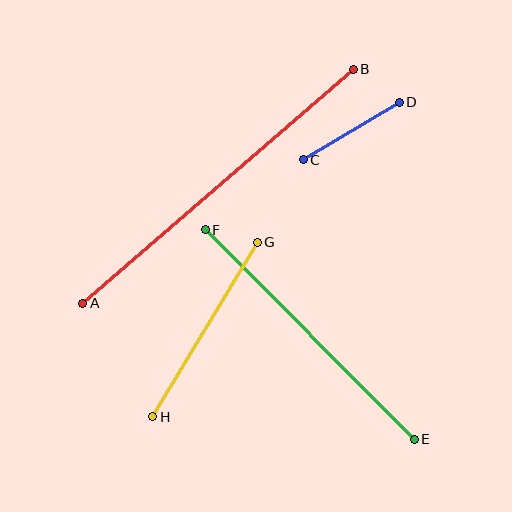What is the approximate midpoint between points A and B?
The midpoint is at approximately (218, 186) pixels.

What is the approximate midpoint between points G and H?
The midpoint is at approximately (205, 330) pixels.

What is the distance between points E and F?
The distance is approximately 296 pixels.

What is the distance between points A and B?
The distance is approximately 358 pixels.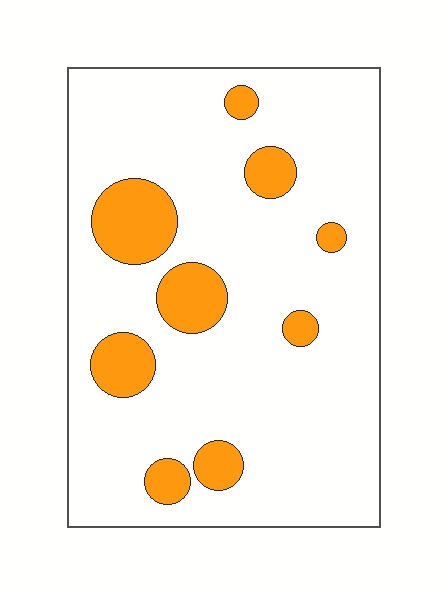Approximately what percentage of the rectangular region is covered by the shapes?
Approximately 15%.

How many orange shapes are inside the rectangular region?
9.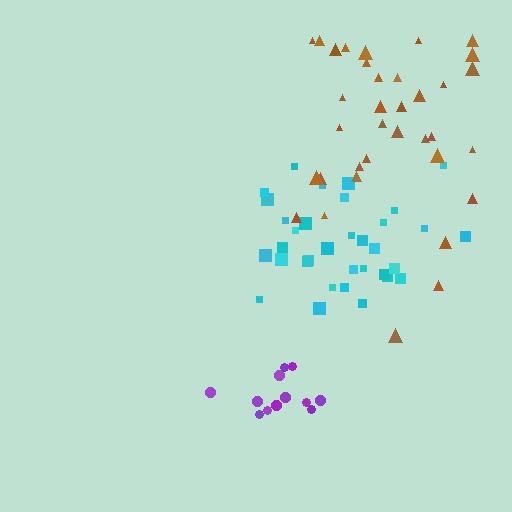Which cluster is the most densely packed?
Purple.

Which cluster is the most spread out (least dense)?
Brown.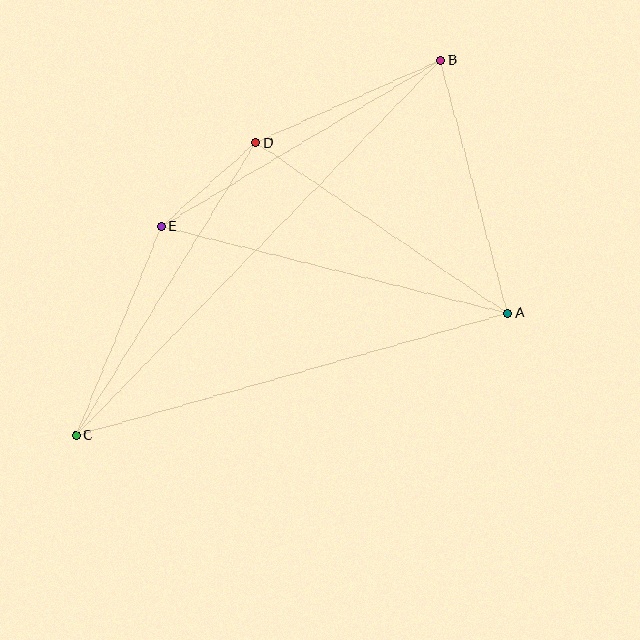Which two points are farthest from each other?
Points B and C are farthest from each other.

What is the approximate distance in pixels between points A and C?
The distance between A and C is approximately 449 pixels.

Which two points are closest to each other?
Points D and E are closest to each other.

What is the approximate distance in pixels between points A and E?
The distance between A and E is approximately 357 pixels.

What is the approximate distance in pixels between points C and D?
The distance between C and D is approximately 344 pixels.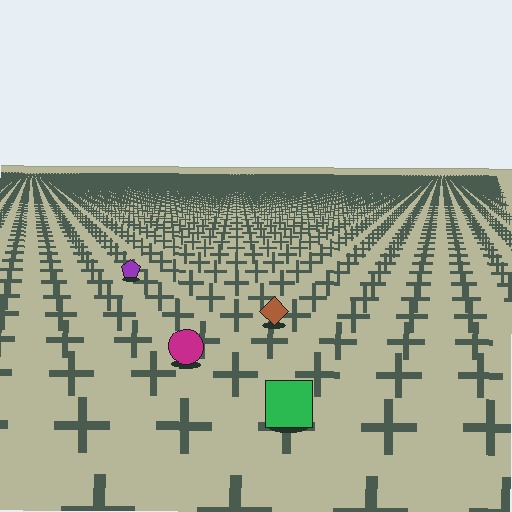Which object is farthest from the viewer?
The purple pentagon is farthest from the viewer. It appears smaller and the ground texture around it is denser.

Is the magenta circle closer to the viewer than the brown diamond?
Yes. The magenta circle is closer — you can tell from the texture gradient: the ground texture is coarser near it.